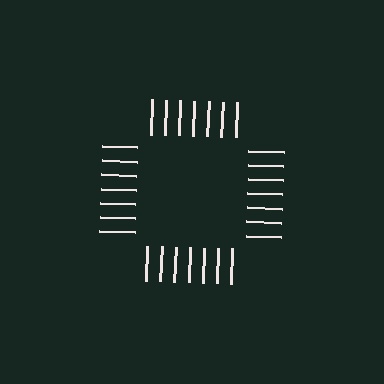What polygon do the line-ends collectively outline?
An illusory square — the line segments terminate on its edges but no continuous stroke is drawn.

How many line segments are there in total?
28 — 7 along each of the 4 edges.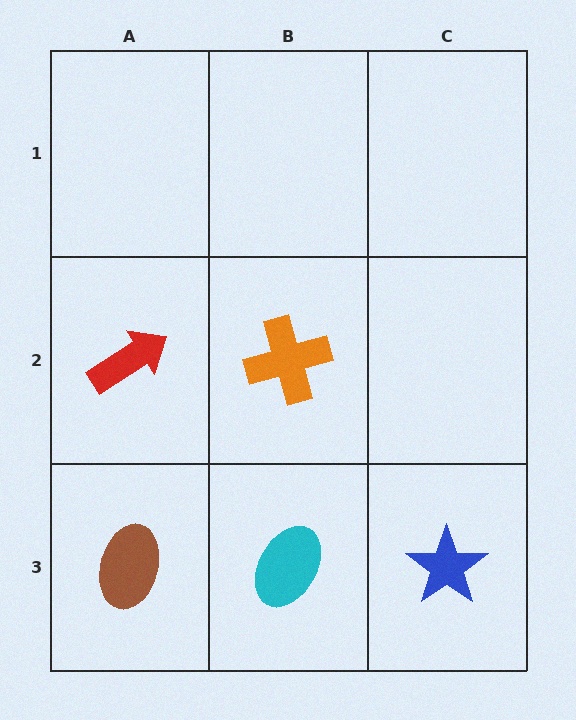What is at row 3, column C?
A blue star.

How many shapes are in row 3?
3 shapes.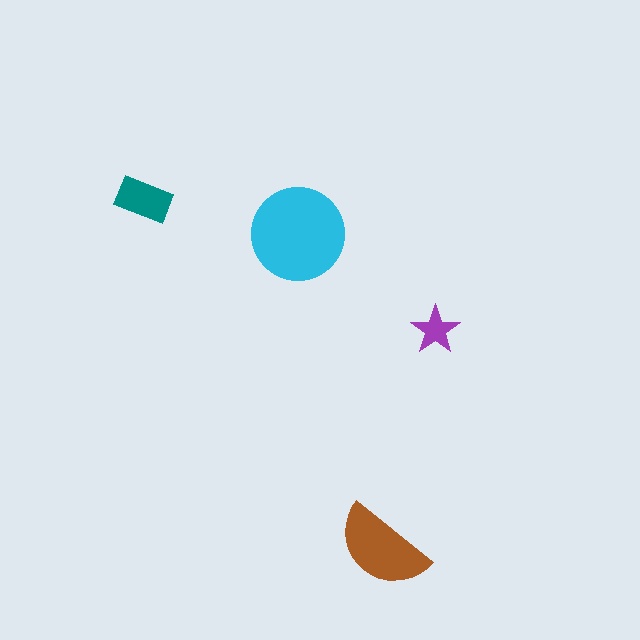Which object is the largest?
The cyan circle.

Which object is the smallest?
The purple star.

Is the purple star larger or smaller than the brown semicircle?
Smaller.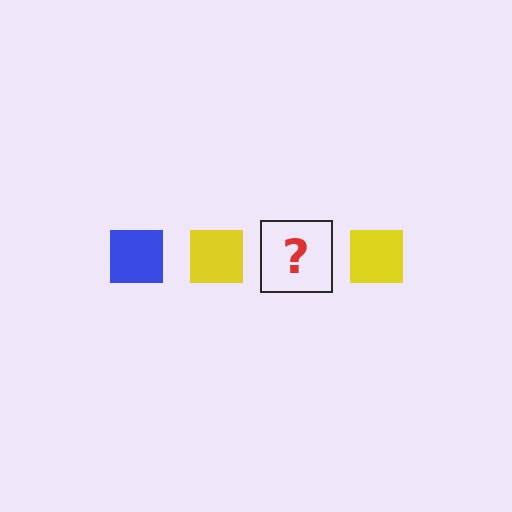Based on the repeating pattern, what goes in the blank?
The blank should be a blue square.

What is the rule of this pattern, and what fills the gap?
The rule is that the pattern cycles through blue, yellow squares. The gap should be filled with a blue square.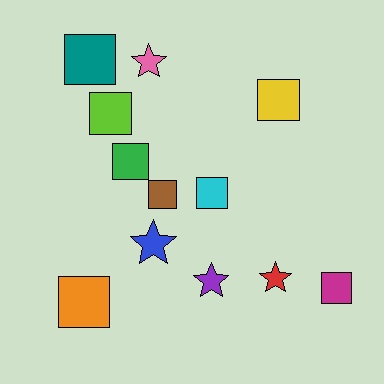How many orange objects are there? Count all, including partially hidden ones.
There is 1 orange object.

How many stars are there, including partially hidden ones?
There are 4 stars.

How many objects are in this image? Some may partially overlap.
There are 12 objects.